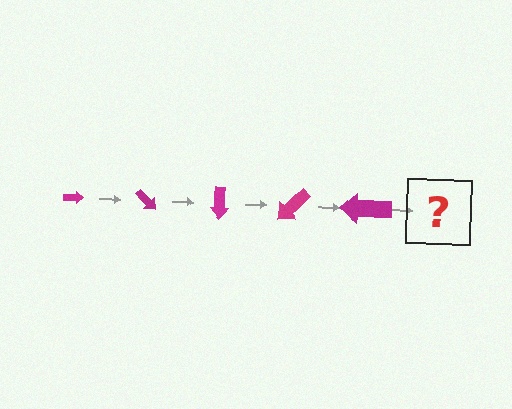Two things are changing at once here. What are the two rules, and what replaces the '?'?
The two rules are that the arrow grows larger each step and it rotates 45 degrees each step. The '?' should be an arrow, larger than the previous one and rotated 225 degrees from the start.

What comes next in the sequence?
The next element should be an arrow, larger than the previous one and rotated 225 degrees from the start.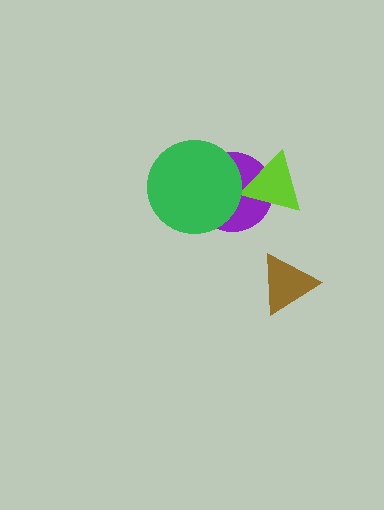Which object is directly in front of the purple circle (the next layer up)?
The lime triangle is directly in front of the purple circle.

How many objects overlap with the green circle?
1 object overlaps with the green circle.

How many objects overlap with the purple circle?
2 objects overlap with the purple circle.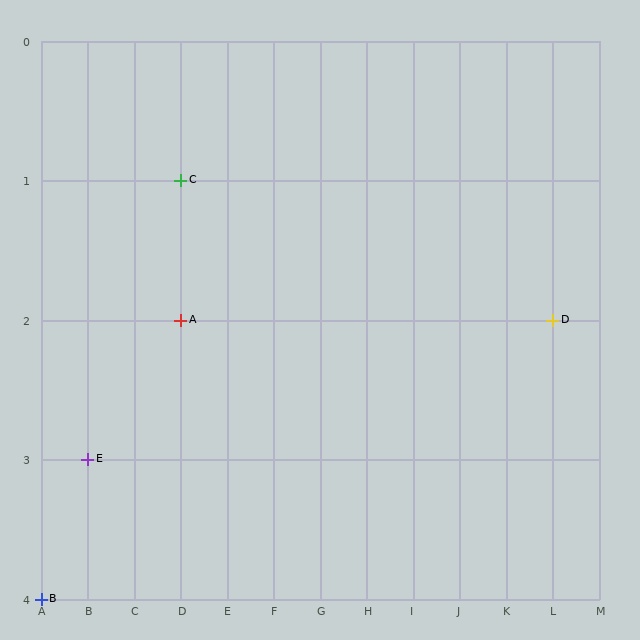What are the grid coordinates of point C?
Point C is at grid coordinates (D, 1).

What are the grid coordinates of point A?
Point A is at grid coordinates (D, 2).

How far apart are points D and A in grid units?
Points D and A are 8 columns apart.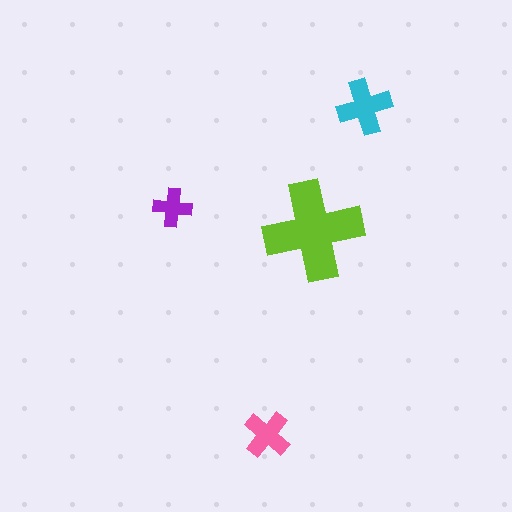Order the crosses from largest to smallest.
the lime one, the cyan one, the pink one, the purple one.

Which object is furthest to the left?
The purple cross is leftmost.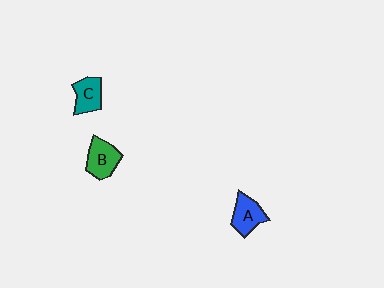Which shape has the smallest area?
Shape C (teal).